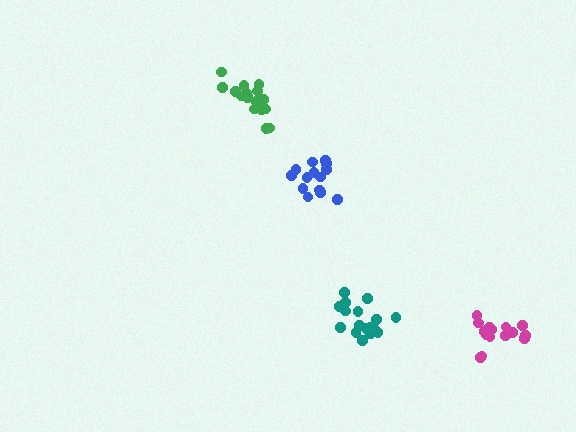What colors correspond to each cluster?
The clusters are colored: blue, green, teal, magenta.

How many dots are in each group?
Group 1: 14 dots, Group 2: 17 dots, Group 3: 17 dots, Group 4: 15 dots (63 total).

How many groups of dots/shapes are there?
There are 4 groups.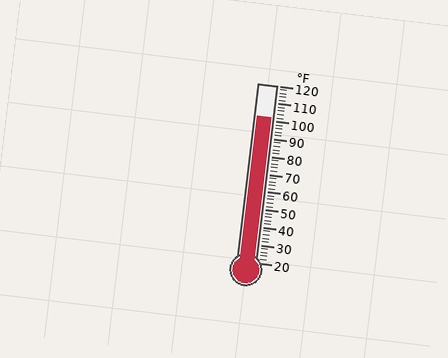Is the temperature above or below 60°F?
The temperature is above 60°F.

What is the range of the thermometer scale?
The thermometer scale ranges from 20°F to 120°F.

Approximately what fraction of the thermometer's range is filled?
The thermometer is filled to approximately 80% of its range.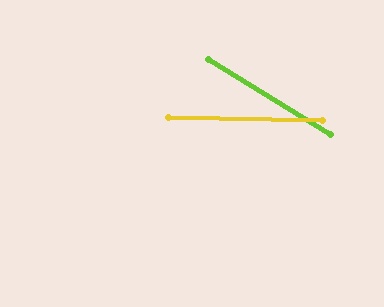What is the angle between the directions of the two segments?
Approximately 31 degrees.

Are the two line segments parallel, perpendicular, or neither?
Neither parallel nor perpendicular — they differ by about 31°.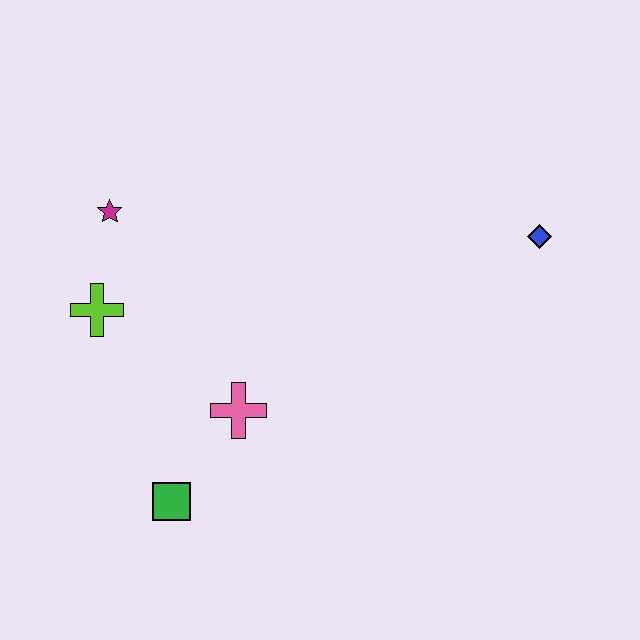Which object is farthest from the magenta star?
The blue diamond is farthest from the magenta star.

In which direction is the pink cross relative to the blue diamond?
The pink cross is to the left of the blue diamond.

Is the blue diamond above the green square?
Yes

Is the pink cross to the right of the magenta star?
Yes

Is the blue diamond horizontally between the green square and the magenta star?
No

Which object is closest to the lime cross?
The magenta star is closest to the lime cross.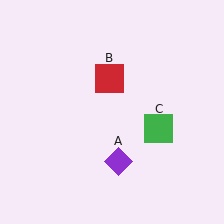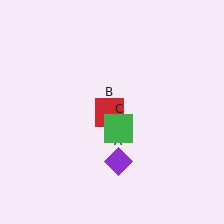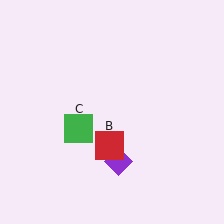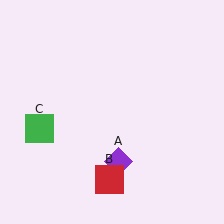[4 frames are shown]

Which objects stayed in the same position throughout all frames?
Purple diamond (object A) remained stationary.